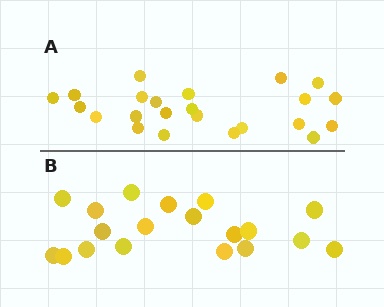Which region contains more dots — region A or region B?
Region A (the top region) has more dots.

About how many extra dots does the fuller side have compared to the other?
Region A has about 4 more dots than region B.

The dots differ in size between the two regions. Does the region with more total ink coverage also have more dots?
No. Region B has more total ink coverage because its dots are larger, but region A actually contains more individual dots. Total area can be misleading — the number of items is what matters here.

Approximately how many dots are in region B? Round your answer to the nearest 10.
About 20 dots. (The exact count is 19, which rounds to 20.)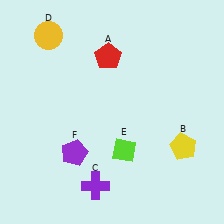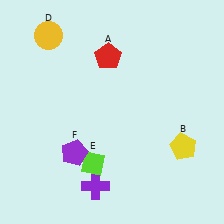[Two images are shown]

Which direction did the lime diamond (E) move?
The lime diamond (E) moved left.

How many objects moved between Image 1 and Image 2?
1 object moved between the two images.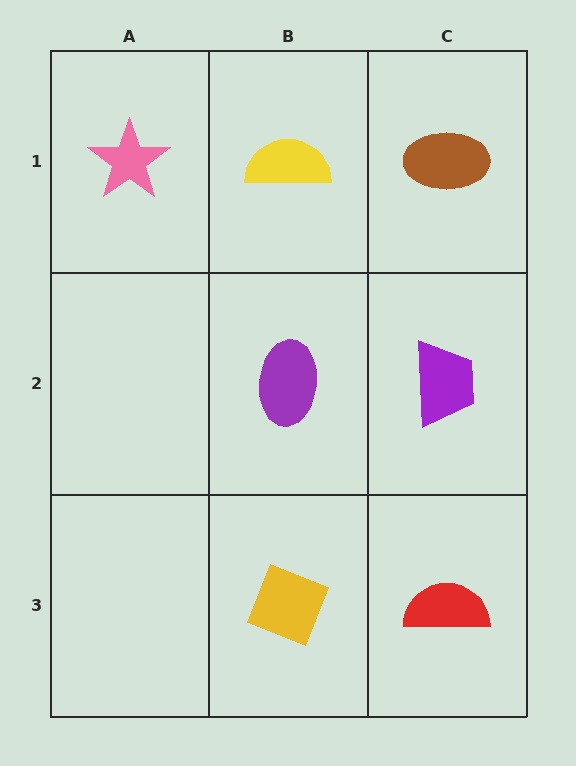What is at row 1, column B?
A yellow semicircle.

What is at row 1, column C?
A brown ellipse.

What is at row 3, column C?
A red semicircle.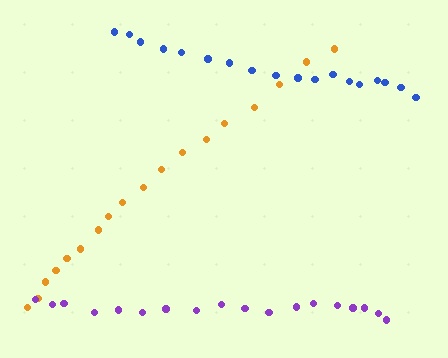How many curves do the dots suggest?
There are 3 distinct paths.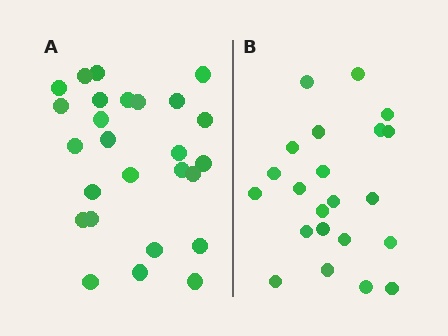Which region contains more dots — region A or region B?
Region A (the left region) has more dots.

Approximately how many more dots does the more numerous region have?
Region A has about 4 more dots than region B.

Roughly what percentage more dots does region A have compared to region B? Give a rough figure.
About 20% more.